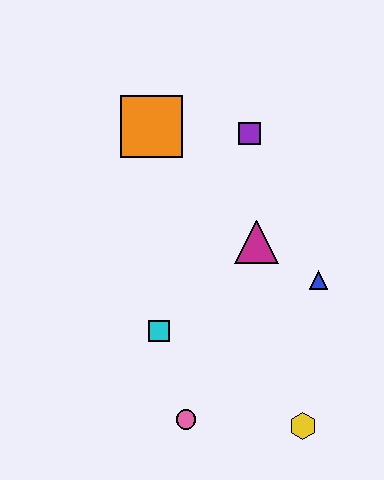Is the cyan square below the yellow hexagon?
No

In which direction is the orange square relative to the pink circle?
The orange square is above the pink circle.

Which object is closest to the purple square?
The orange square is closest to the purple square.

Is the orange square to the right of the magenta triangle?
No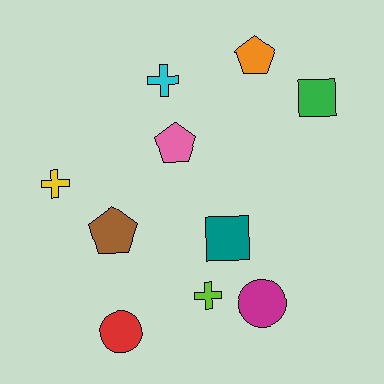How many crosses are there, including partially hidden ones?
There are 3 crosses.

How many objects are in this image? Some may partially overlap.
There are 10 objects.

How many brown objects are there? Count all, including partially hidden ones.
There is 1 brown object.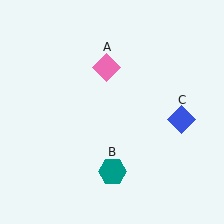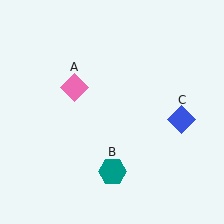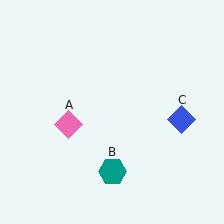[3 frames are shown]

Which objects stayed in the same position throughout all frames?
Teal hexagon (object B) and blue diamond (object C) remained stationary.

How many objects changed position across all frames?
1 object changed position: pink diamond (object A).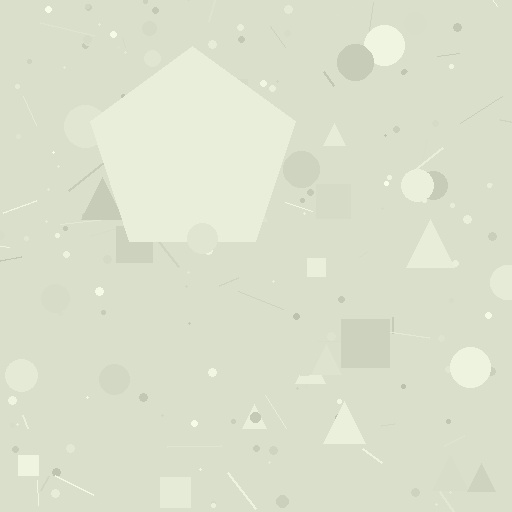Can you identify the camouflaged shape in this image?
The camouflaged shape is a pentagon.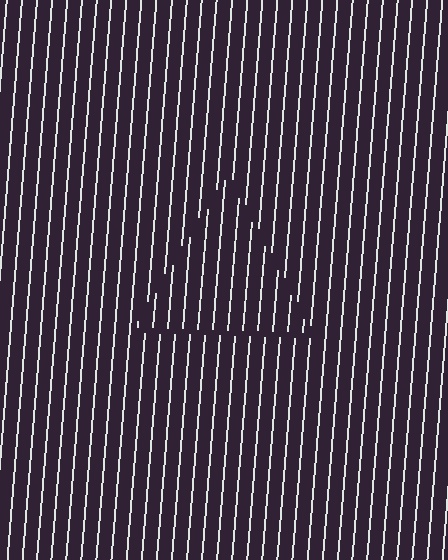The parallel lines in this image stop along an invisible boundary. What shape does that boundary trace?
An illusory triangle. The interior of the shape contains the same grating, shifted by half a period — the contour is defined by the phase discontinuity where line-ends from the inner and outer gratings abut.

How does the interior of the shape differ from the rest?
The interior of the shape contains the same grating, shifted by half a period — the contour is defined by the phase discontinuity where line-ends from the inner and outer gratings abut.